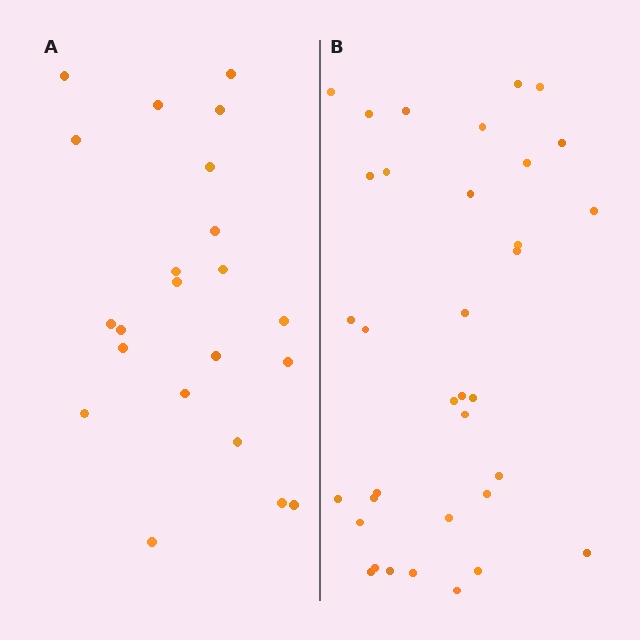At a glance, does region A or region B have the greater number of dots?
Region B (the right region) has more dots.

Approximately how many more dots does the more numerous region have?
Region B has approximately 15 more dots than region A.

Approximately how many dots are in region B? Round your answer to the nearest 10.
About 40 dots. (The exact count is 35, which rounds to 40.)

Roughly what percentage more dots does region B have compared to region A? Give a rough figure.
About 60% more.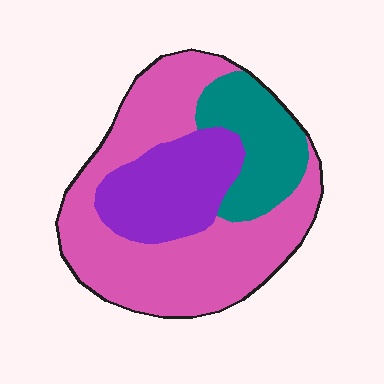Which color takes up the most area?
Pink, at roughly 55%.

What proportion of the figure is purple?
Purple covers about 25% of the figure.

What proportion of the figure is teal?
Teal takes up between a sixth and a third of the figure.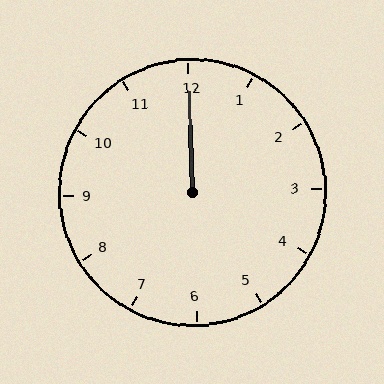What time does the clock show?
12:00.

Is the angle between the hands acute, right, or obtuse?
It is acute.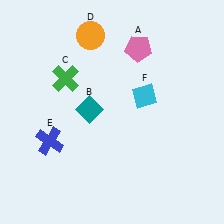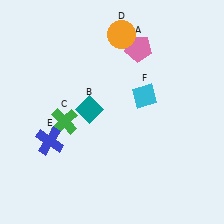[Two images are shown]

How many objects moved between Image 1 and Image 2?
2 objects moved between the two images.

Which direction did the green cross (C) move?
The green cross (C) moved down.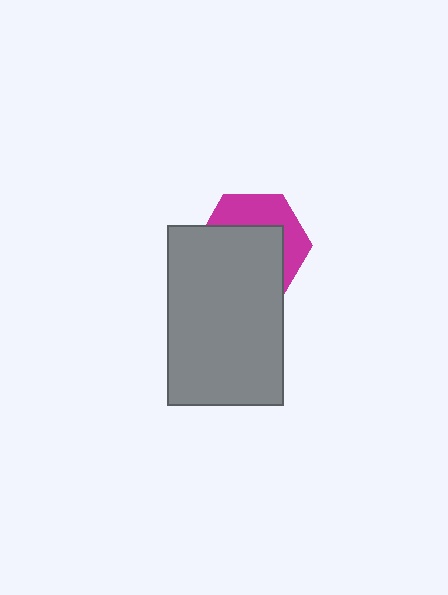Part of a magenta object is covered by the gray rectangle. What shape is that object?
It is a hexagon.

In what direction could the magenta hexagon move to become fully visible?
The magenta hexagon could move up. That would shift it out from behind the gray rectangle entirely.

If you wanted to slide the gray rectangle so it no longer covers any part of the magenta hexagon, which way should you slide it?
Slide it down — that is the most direct way to separate the two shapes.